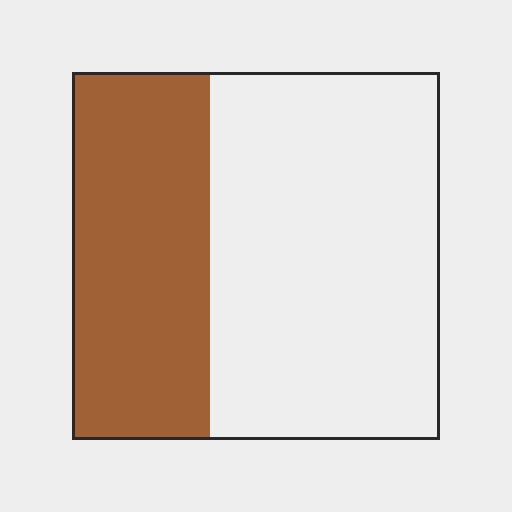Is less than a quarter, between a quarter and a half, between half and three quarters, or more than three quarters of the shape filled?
Between a quarter and a half.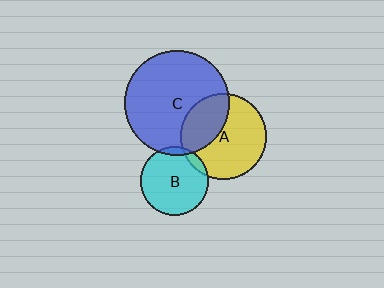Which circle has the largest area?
Circle C (blue).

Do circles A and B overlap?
Yes.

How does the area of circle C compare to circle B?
Approximately 2.3 times.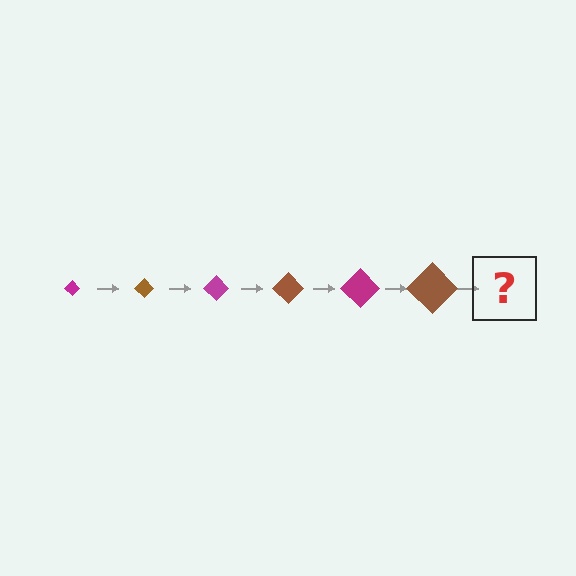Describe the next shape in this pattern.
It should be a magenta diamond, larger than the previous one.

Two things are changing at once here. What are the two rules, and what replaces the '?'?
The two rules are that the diamond grows larger each step and the color cycles through magenta and brown. The '?' should be a magenta diamond, larger than the previous one.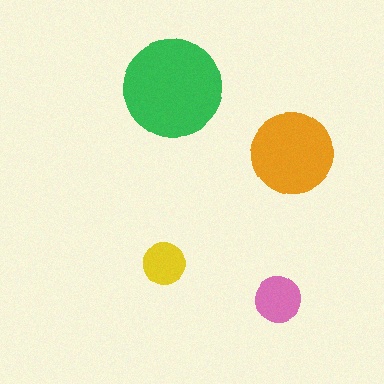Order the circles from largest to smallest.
the green one, the orange one, the pink one, the yellow one.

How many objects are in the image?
There are 4 objects in the image.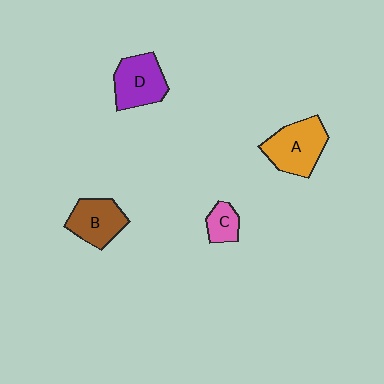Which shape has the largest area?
Shape A (orange).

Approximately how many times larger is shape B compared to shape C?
Approximately 1.9 times.